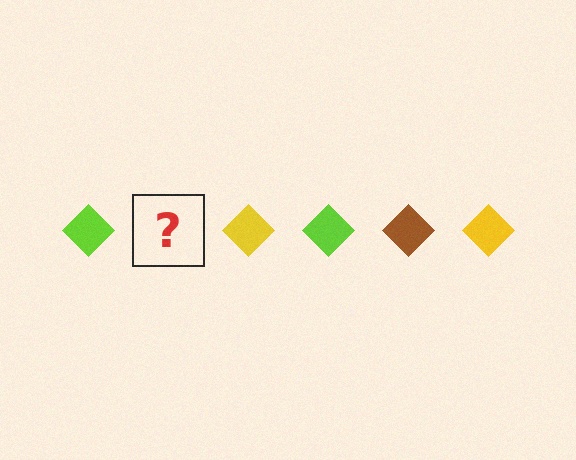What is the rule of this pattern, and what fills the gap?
The rule is that the pattern cycles through lime, brown, yellow diamonds. The gap should be filled with a brown diamond.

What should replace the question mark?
The question mark should be replaced with a brown diamond.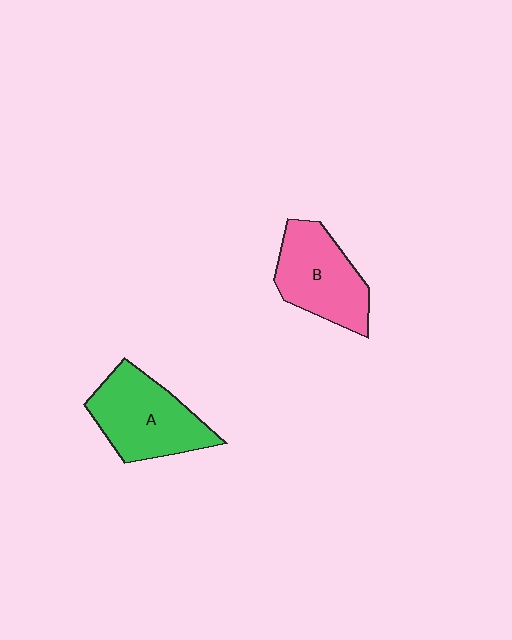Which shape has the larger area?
Shape A (green).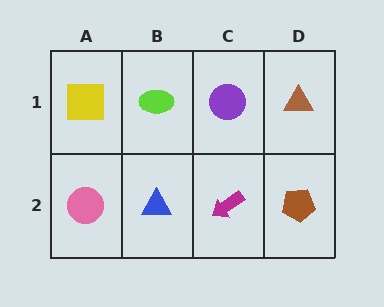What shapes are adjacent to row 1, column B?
A blue triangle (row 2, column B), a yellow square (row 1, column A), a purple circle (row 1, column C).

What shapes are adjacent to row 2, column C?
A purple circle (row 1, column C), a blue triangle (row 2, column B), a brown pentagon (row 2, column D).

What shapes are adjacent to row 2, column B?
A lime ellipse (row 1, column B), a pink circle (row 2, column A), a magenta arrow (row 2, column C).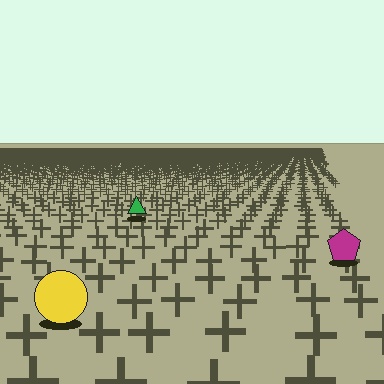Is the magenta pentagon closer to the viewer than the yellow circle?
No. The yellow circle is closer — you can tell from the texture gradient: the ground texture is coarser near it.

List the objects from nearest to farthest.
From nearest to farthest: the yellow circle, the magenta pentagon, the green triangle.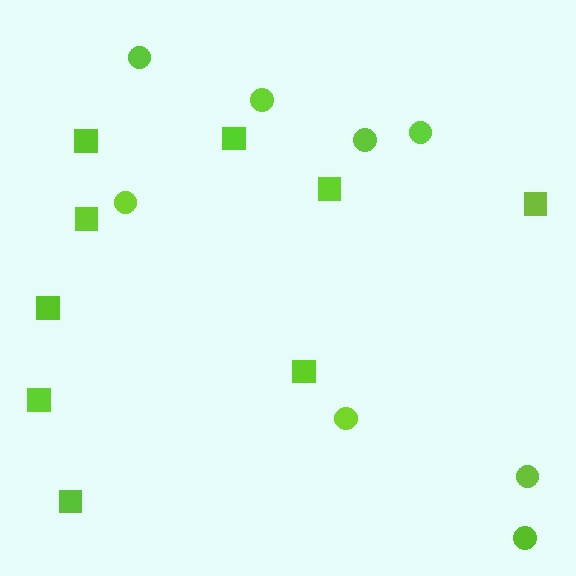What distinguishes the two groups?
There are 2 groups: one group of squares (9) and one group of circles (8).